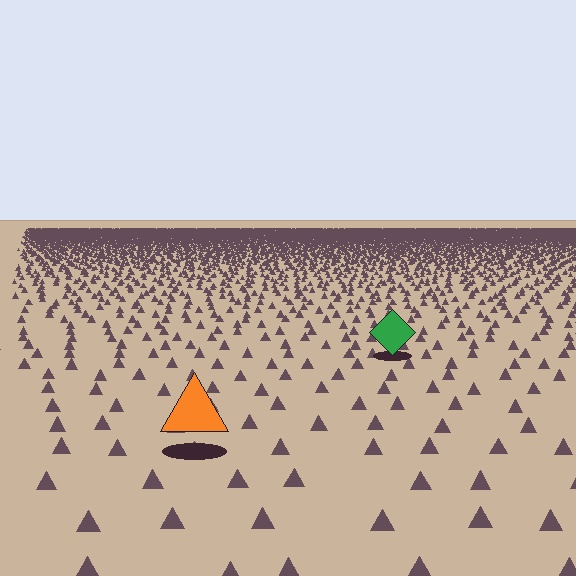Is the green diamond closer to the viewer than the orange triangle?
No. The orange triangle is closer — you can tell from the texture gradient: the ground texture is coarser near it.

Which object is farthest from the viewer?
The green diamond is farthest from the viewer. It appears smaller and the ground texture around it is denser.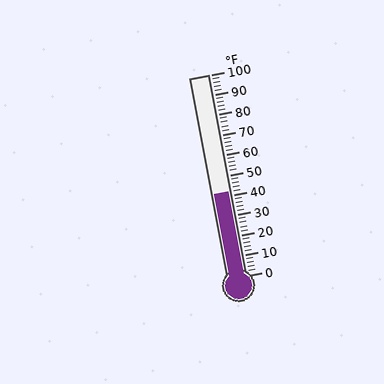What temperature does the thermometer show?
The thermometer shows approximately 42°F.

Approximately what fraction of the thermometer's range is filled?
The thermometer is filled to approximately 40% of its range.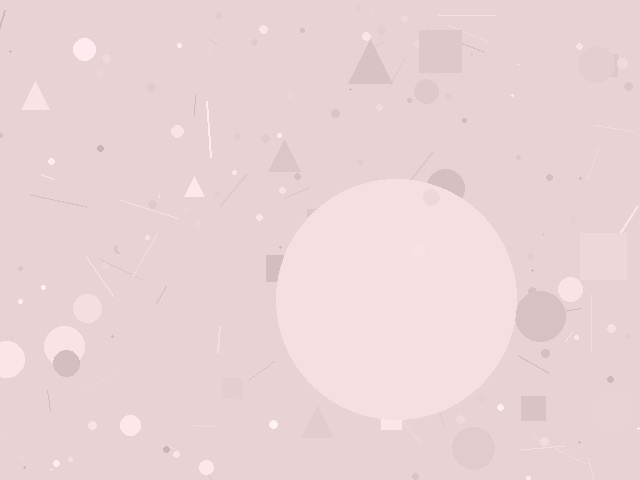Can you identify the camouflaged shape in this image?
The camouflaged shape is a circle.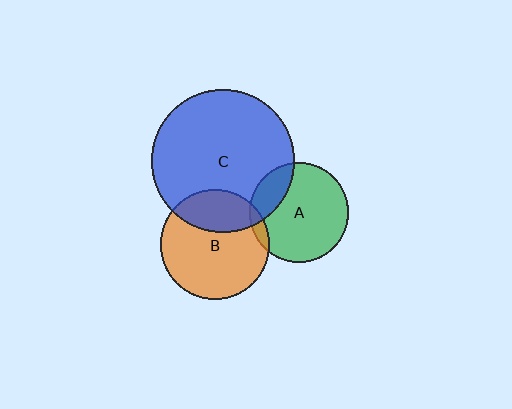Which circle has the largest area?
Circle C (blue).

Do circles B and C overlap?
Yes.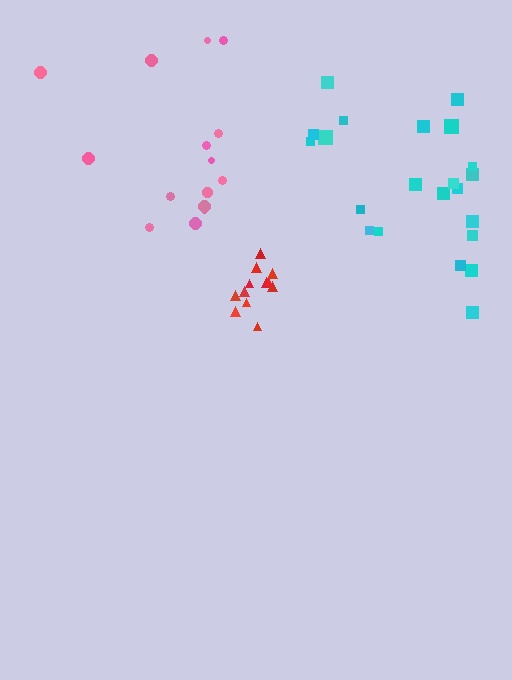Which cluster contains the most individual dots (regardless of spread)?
Cyan (22).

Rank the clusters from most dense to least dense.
red, cyan, pink.